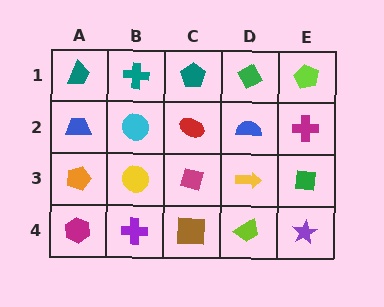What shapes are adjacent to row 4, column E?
A green square (row 3, column E), a lime trapezoid (row 4, column D).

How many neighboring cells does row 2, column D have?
4.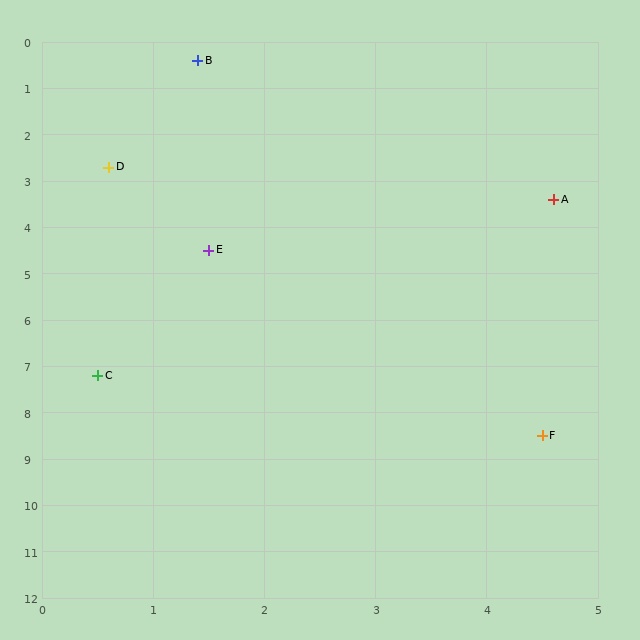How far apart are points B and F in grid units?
Points B and F are about 8.7 grid units apart.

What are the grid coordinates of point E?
Point E is at approximately (1.5, 4.5).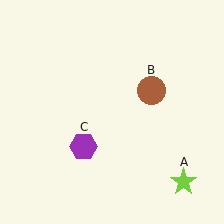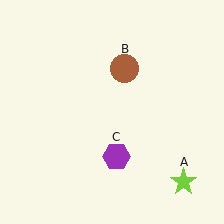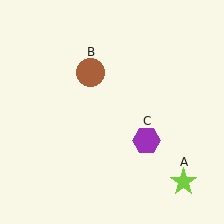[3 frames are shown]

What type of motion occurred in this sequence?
The brown circle (object B), purple hexagon (object C) rotated counterclockwise around the center of the scene.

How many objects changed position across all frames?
2 objects changed position: brown circle (object B), purple hexagon (object C).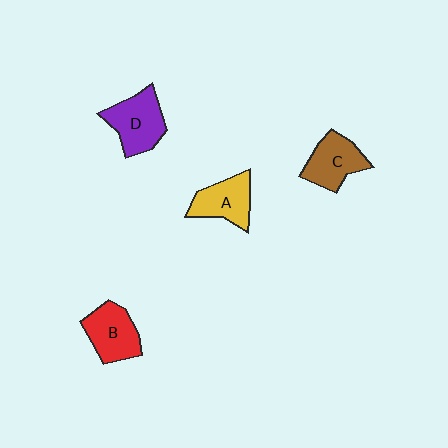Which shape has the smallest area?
Shape A (yellow).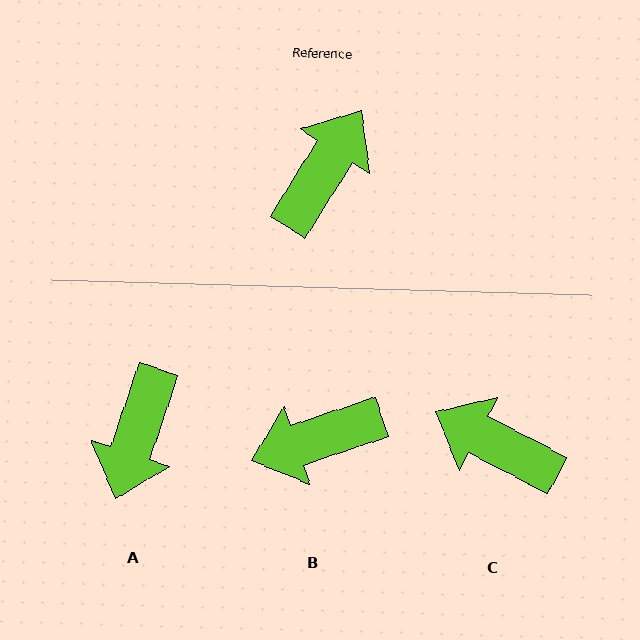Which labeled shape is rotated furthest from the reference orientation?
A, about 166 degrees away.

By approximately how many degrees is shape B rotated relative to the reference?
Approximately 141 degrees counter-clockwise.